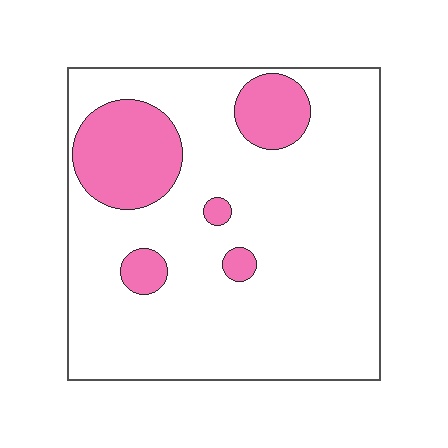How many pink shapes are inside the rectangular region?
5.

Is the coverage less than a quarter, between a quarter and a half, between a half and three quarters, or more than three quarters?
Less than a quarter.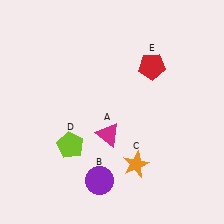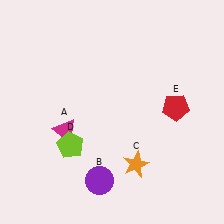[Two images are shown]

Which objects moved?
The objects that moved are: the magenta triangle (A), the red pentagon (E).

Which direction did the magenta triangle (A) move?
The magenta triangle (A) moved left.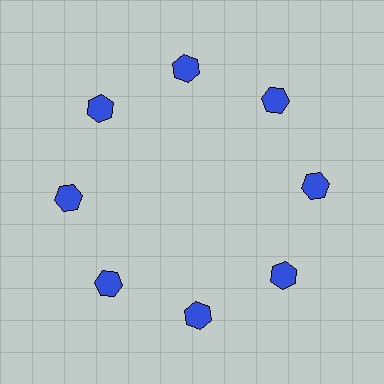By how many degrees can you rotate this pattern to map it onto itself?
The pattern maps onto itself every 45 degrees of rotation.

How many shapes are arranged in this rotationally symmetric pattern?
There are 8 shapes, arranged in 8 groups of 1.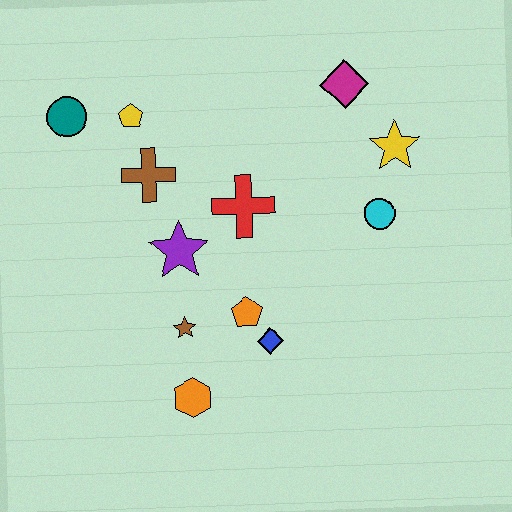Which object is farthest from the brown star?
The magenta diamond is farthest from the brown star.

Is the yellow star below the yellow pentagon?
Yes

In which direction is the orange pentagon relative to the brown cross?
The orange pentagon is below the brown cross.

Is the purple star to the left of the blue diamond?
Yes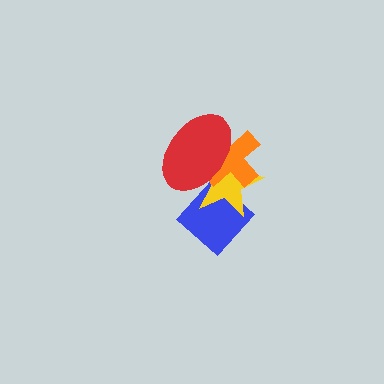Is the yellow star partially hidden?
Yes, it is partially covered by another shape.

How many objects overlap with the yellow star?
3 objects overlap with the yellow star.